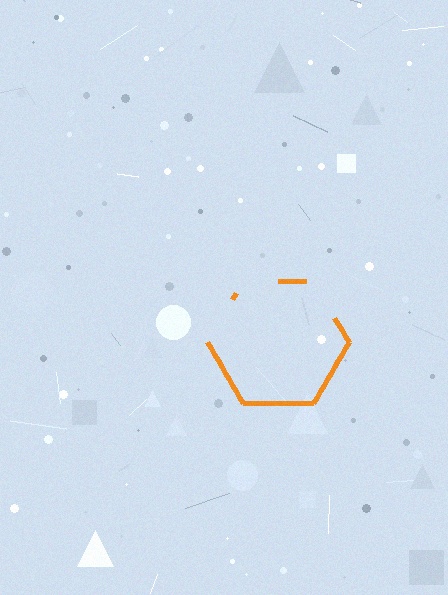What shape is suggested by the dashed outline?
The dashed outline suggests a hexagon.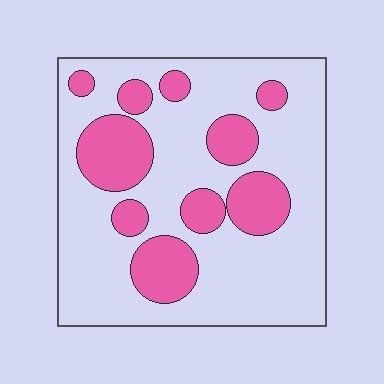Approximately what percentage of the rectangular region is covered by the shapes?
Approximately 25%.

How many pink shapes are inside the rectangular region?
10.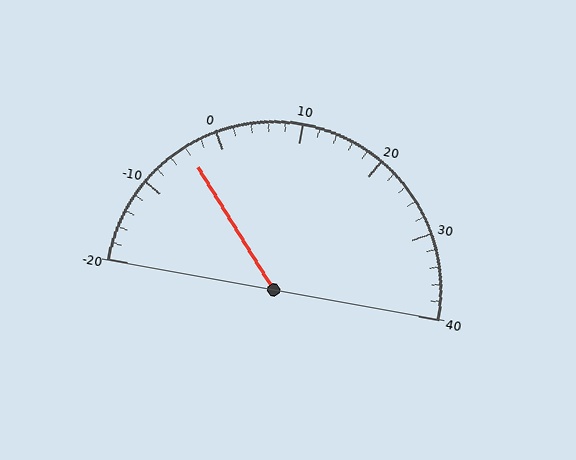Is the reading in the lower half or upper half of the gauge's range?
The reading is in the lower half of the range (-20 to 40).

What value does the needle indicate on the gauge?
The needle indicates approximately -4.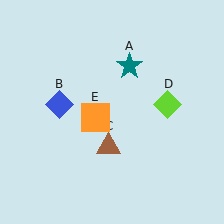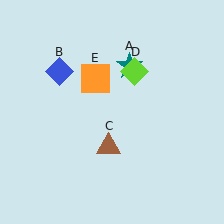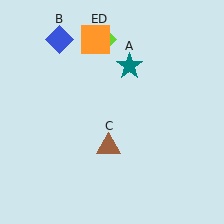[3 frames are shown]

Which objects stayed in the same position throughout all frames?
Teal star (object A) and brown triangle (object C) remained stationary.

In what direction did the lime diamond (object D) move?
The lime diamond (object D) moved up and to the left.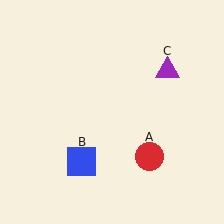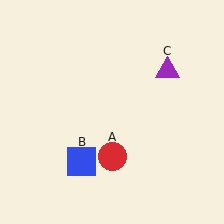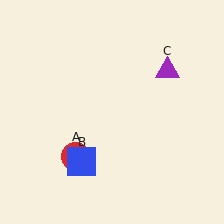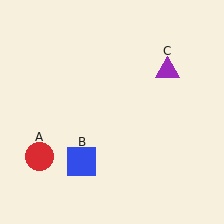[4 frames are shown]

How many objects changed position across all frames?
1 object changed position: red circle (object A).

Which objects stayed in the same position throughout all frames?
Blue square (object B) and purple triangle (object C) remained stationary.